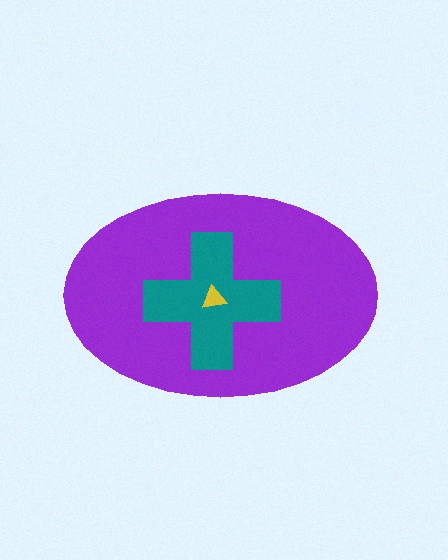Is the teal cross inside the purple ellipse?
Yes.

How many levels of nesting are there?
3.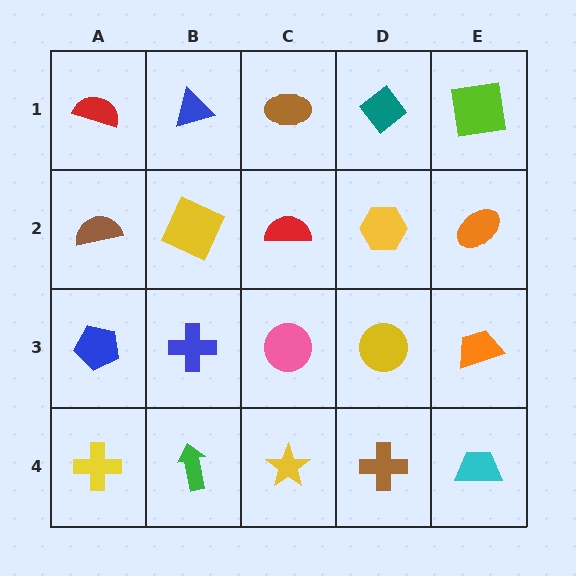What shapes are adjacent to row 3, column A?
A brown semicircle (row 2, column A), a yellow cross (row 4, column A), a blue cross (row 3, column B).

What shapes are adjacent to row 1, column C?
A red semicircle (row 2, column C), a blue triangle (row 1, column B), a teal diamond (row 1, column D).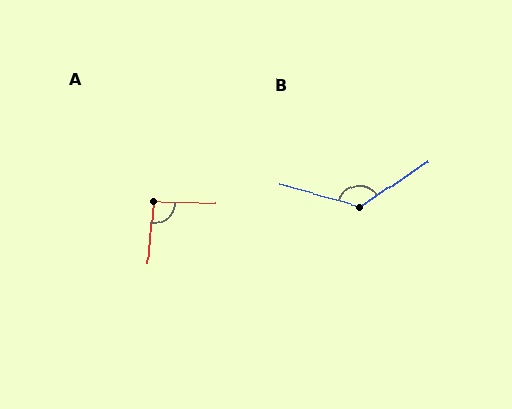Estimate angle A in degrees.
Approximately 95 degrees.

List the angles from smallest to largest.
A (95°), B (130°).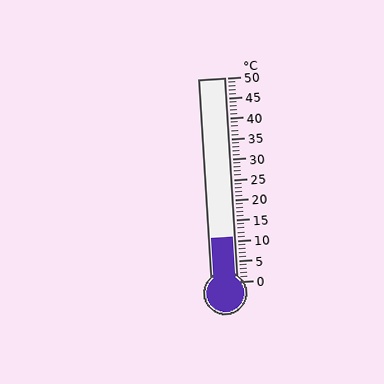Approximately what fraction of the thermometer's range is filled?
The thermometer is filled to approximately 20% of its range.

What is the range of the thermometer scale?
The thermometer scale ranges from 0°C to 50°C.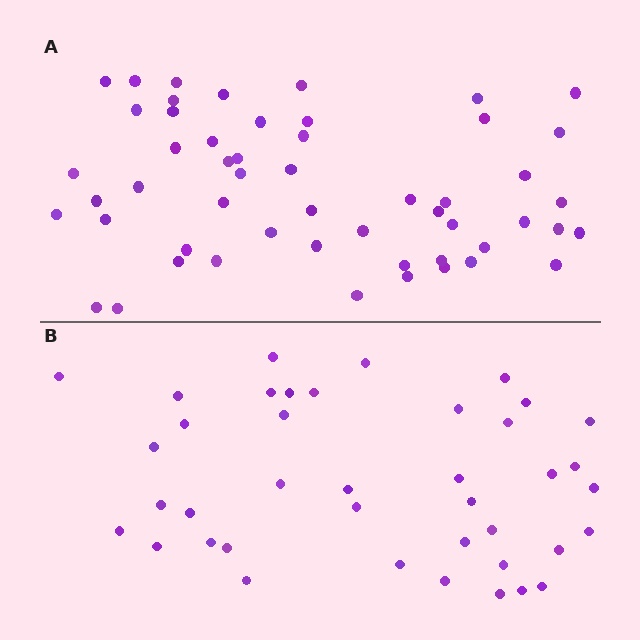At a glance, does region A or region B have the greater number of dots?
Region A (the top region) has more dots.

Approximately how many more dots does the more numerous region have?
Region A has approximately 15 more dots than region B.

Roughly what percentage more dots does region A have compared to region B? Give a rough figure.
About 30% more.